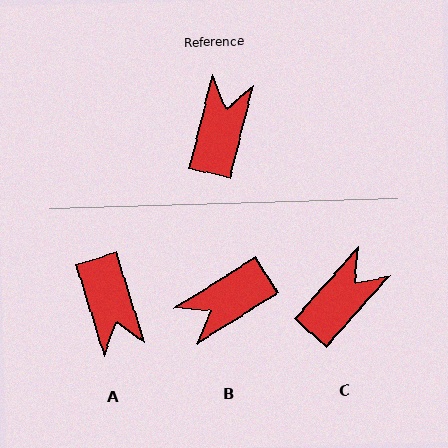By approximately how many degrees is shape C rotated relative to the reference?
Approximately 28 degrees clockwise.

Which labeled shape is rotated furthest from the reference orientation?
A, about 149 degrees away.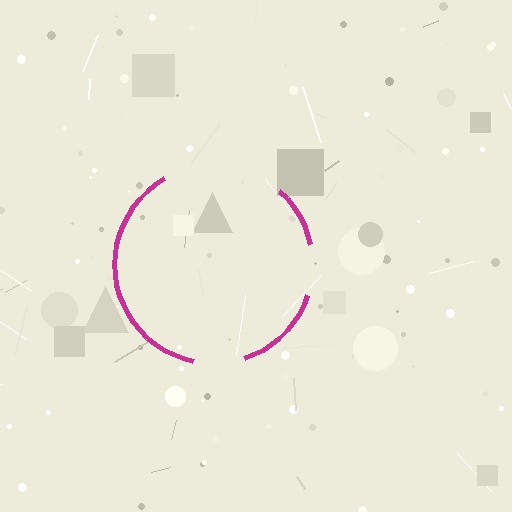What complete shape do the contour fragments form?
The contour fragments form a circle.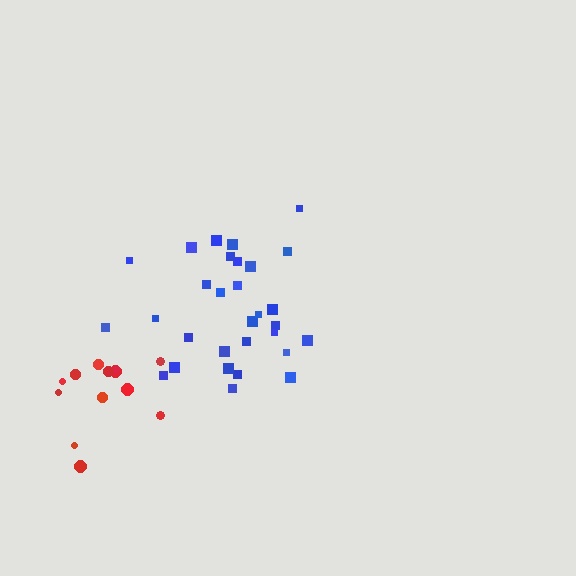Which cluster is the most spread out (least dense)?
Blue.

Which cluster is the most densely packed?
Red.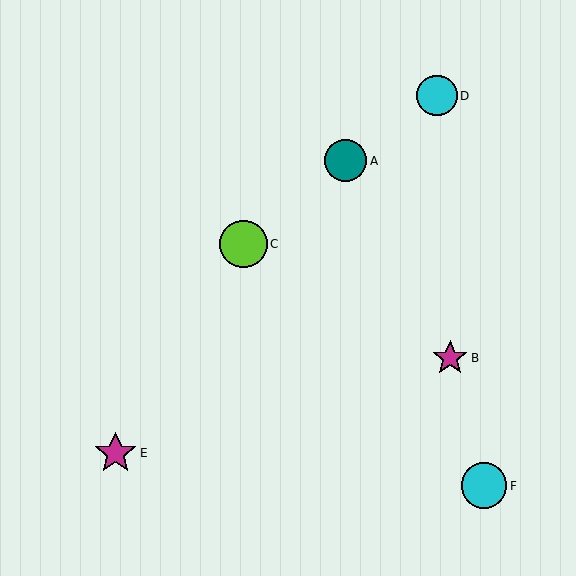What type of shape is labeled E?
Shape E is a magenta star.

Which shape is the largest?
The lime circle (labeled C) is the largest.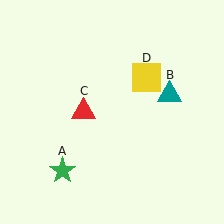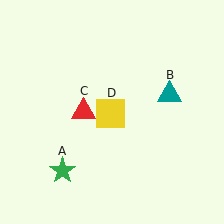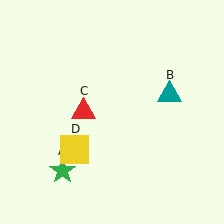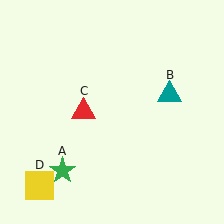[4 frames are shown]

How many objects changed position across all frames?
1 object changed position: yellow square (object D).